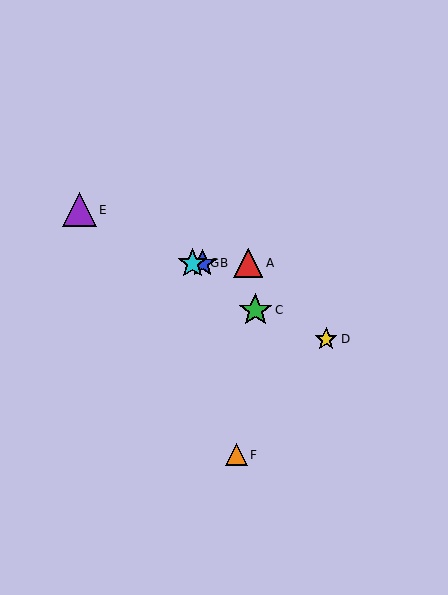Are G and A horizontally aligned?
Yes, both are at y≈263.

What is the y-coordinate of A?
Object A is at y≈263.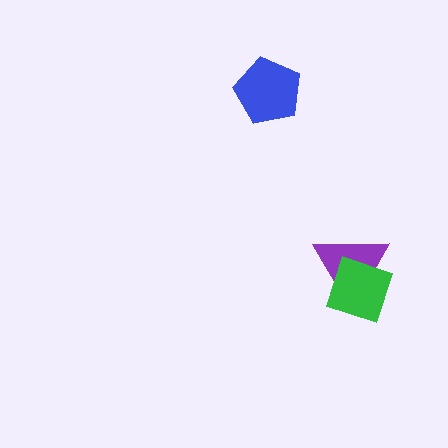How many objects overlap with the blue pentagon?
0 objects overlap with the blue pentagon.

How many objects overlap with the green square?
1 object overlaps with the green square.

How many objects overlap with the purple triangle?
1 object overlaps with the purple triangle.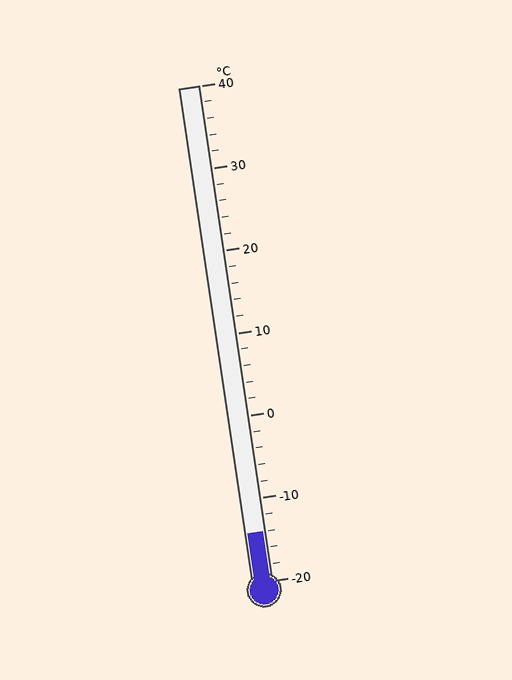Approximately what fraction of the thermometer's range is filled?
The thermometer is filled to approximately 10% of its range.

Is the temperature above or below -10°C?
The temperature is below -10°C.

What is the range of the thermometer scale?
The thermometer scale ranges from -20°C to 40°C.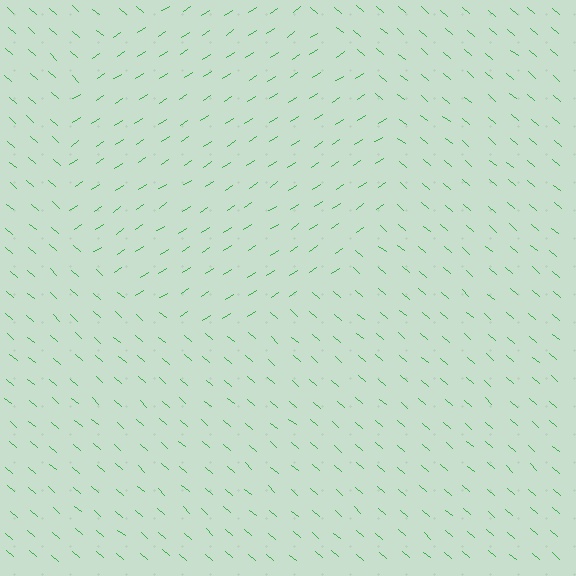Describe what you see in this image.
The image is filled with small green line segments. A circle region in the image has lines oriented differently from the surrounding lines, creating a visible texture boundary.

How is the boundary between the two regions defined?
The boundary is defined purely by a change in line orientation (approximately 74 degrees difference). All lines are the same color and thickness.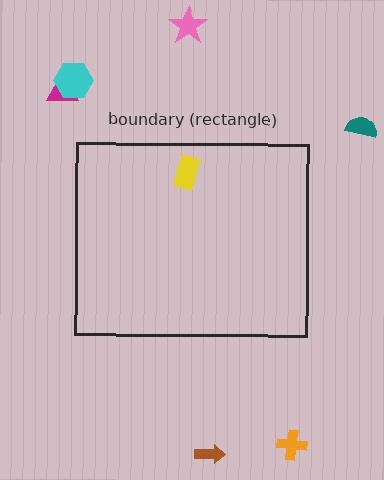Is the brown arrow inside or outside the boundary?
Outside.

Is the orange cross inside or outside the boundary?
Outside.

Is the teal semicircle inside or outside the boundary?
Outside.